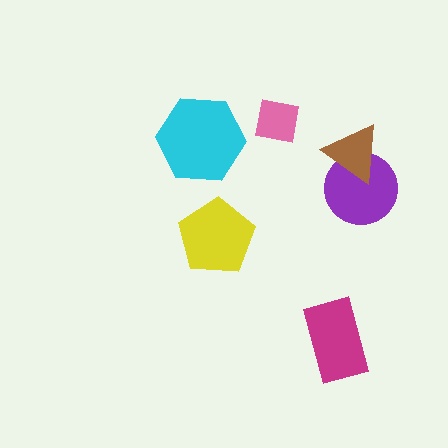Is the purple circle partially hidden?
Yes, it is partially covered by another shape.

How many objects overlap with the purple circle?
1 object overlaps with the purple circle.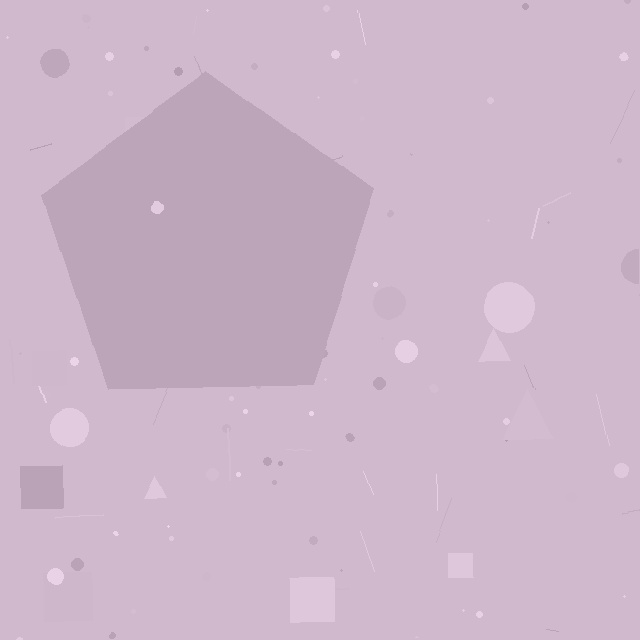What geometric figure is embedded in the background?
A pentagon is embedded in the background.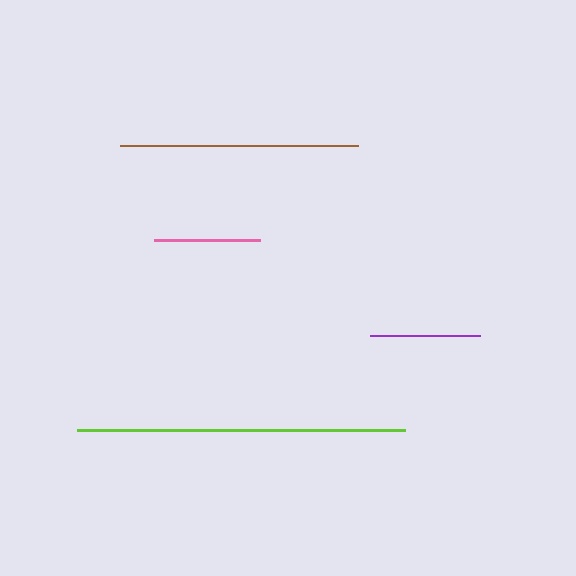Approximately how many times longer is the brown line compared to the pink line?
The brown line is approximately 2.3 times the length of the pink line.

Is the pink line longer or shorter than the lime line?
The lime line is longer than the pink line.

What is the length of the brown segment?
The brown segment is approximately 238 pixels long.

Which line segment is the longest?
The lime line is the longest at approximately 328 pixels.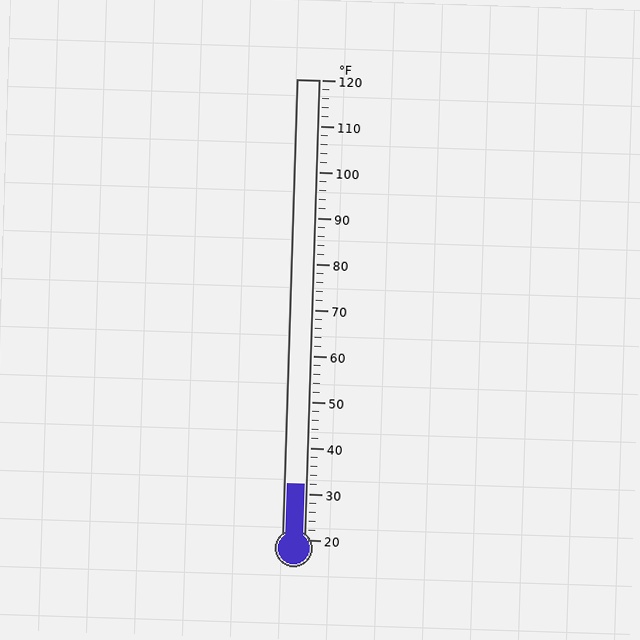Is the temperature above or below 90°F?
The temperature is below 90°F.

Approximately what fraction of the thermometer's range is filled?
The thermometer is filled to approximately 10% of its range.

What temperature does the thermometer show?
The thermometer shows approximately 32°F.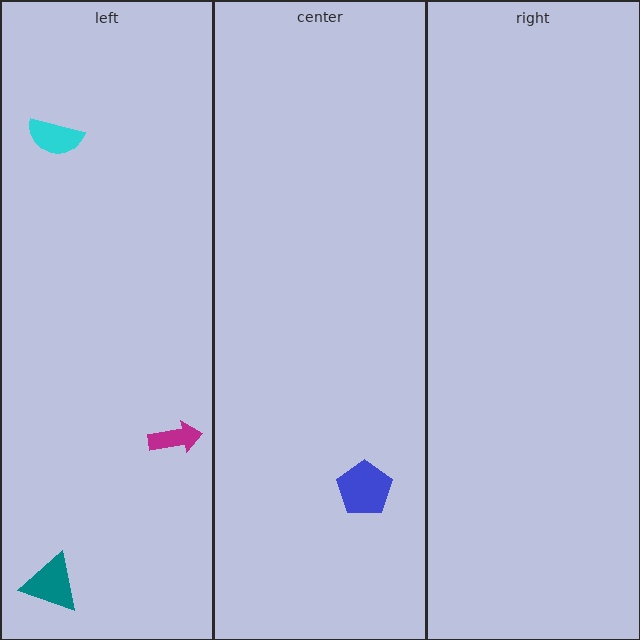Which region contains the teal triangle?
The left region.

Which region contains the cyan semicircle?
The left region.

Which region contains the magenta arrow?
The left region.